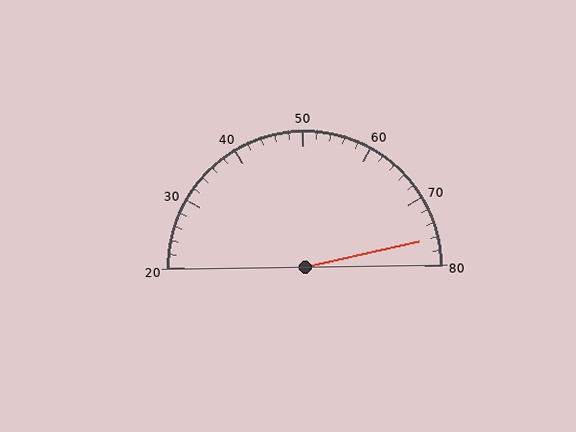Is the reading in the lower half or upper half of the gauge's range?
The reading is in the upper half of the range (20 to 80).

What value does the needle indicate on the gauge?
The needle indicates approximately 76.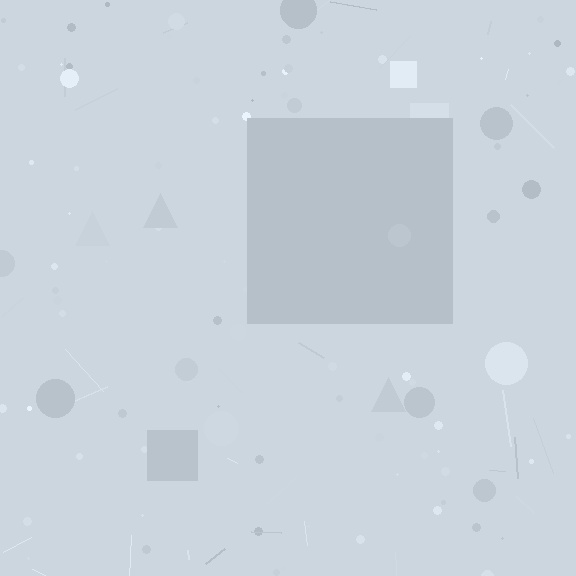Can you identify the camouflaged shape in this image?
The camouflaged shape is a square.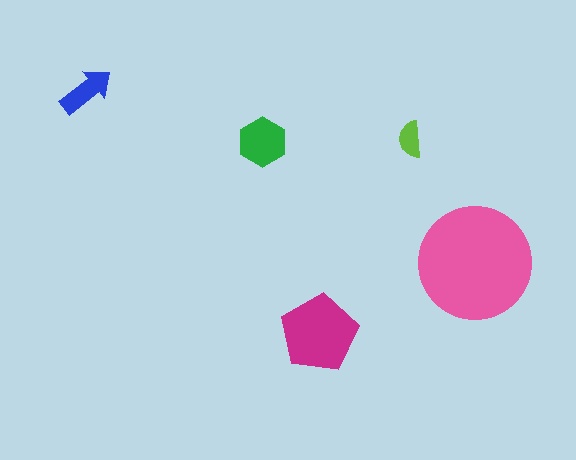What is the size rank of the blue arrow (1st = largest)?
4th.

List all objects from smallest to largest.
The lime semicircle, the blue arrow, the green hexagon, the magenta pentagon, the pink circle.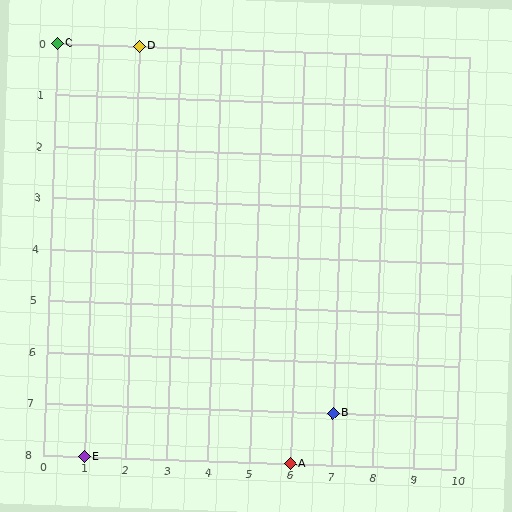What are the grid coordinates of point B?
Point B is at grid coordinates (7, 7).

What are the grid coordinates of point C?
Point C is at grid coordinates (0, 0).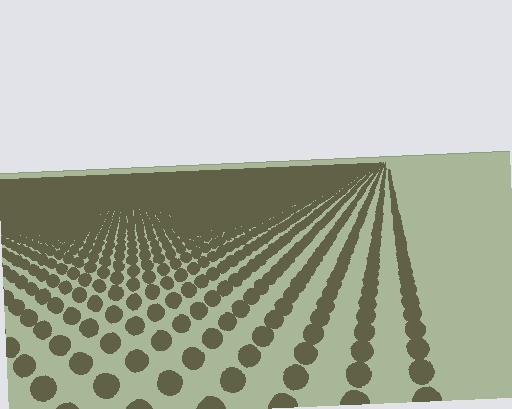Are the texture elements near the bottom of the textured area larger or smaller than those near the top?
Larger. Near the bottom, elements are closer to the viewer and appear at a bigger on-screen size.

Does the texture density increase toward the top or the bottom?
Density increases toward the top.